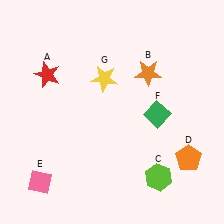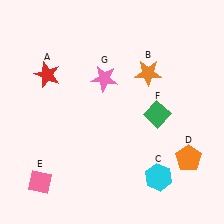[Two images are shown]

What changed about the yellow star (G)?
In Image 1, G is yellow. In Image 2, it changed to pink.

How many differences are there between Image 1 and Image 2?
There are 2 differences between the two images.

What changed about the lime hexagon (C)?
In Image 1, C is lime. In Image 2, it changed to cyan.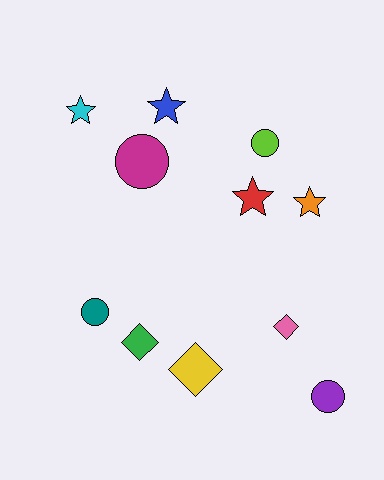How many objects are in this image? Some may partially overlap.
There are 11 objects.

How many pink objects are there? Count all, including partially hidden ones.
There is 1 pink object.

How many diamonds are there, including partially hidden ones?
There are 3 diamonds.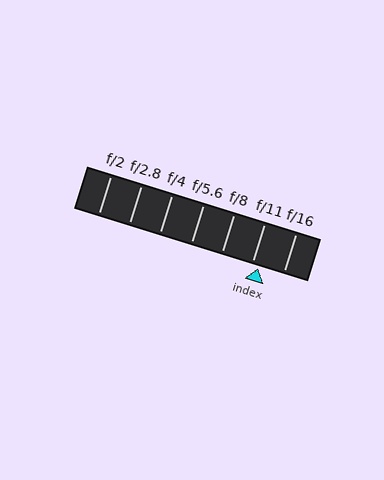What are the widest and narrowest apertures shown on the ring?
The widest aperture shown is f/2 and the narrowest is f/16.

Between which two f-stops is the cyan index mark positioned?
The index mark is between f/11 and f/16.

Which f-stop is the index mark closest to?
The index mark is closest to f/11.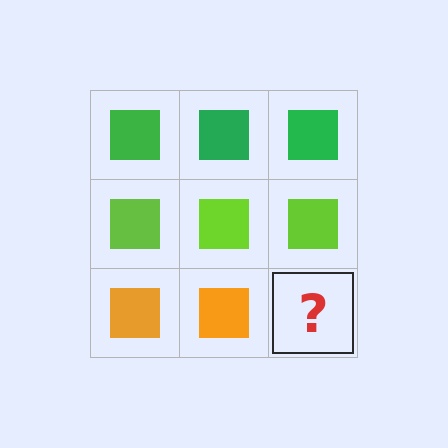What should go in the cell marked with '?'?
The missing cell should contain an orange square.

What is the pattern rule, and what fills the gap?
The rule is that each row has a consistent color. The gap should be filled with an orange square.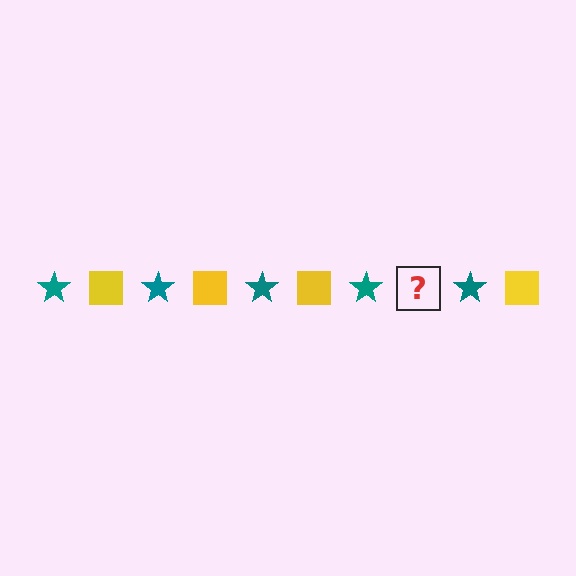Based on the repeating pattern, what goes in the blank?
The blank should be a yellow square.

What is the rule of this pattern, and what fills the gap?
The rule is that the pattern alternates between teal star and yellow square. The gap should be filled with a yellow square.